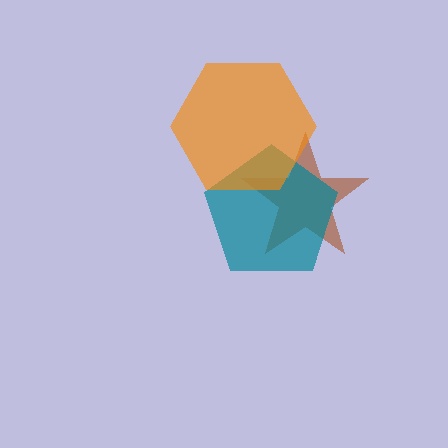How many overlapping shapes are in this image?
There are 3 overlapping shapes in the image.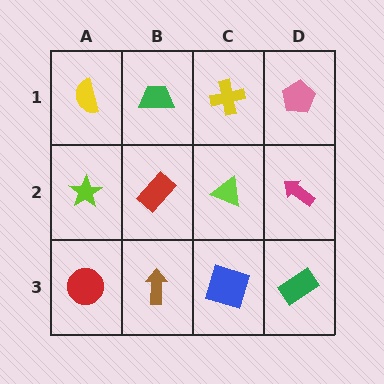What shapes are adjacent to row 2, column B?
A green trapezoid (row 1, column B), a brown arrow (row 3, column B), a lime star (row 2, column A), a lime triangle (row 2, column C).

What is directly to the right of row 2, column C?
A magenta arrow.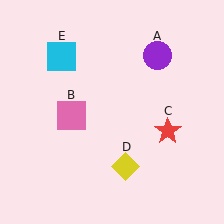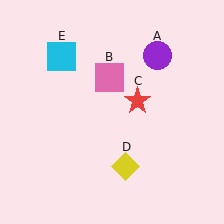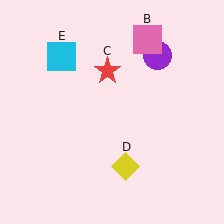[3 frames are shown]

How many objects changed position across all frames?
2 objects changed position: pink square (object B), red star (object C).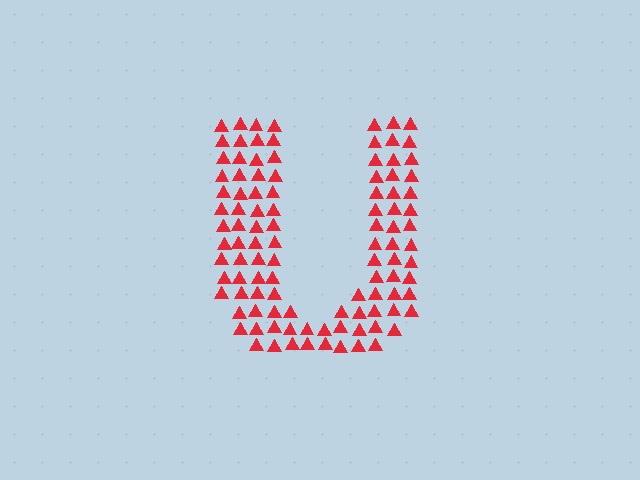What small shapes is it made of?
It is made of small triangles.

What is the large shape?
The large shape is the letter U.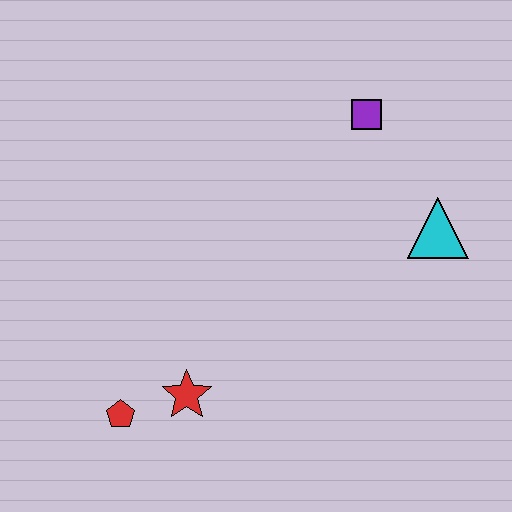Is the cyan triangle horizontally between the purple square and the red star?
No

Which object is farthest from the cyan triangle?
The red pentagon is farthest from the cyan triangle.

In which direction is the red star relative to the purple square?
The red star is below the purple square.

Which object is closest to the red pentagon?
The red star is closest to the red pentagon.